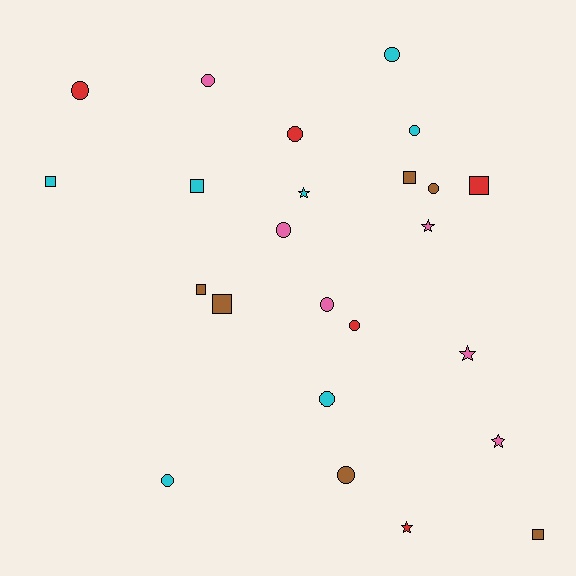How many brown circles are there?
There are 2 brown circles.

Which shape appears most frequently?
Circle, with 12 objects.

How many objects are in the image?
There are 24 objects.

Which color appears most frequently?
Cyan, with 7 objects.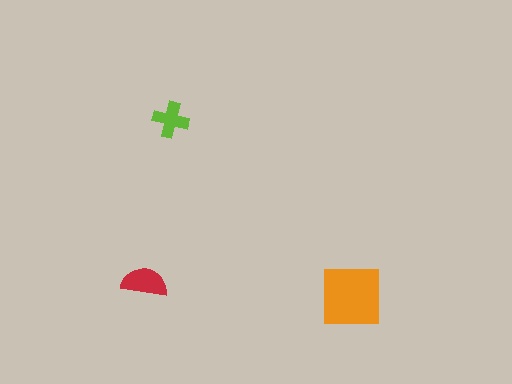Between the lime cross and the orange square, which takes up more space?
The orange square.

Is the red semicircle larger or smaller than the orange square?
Smaller.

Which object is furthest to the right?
The orange square is rightmost.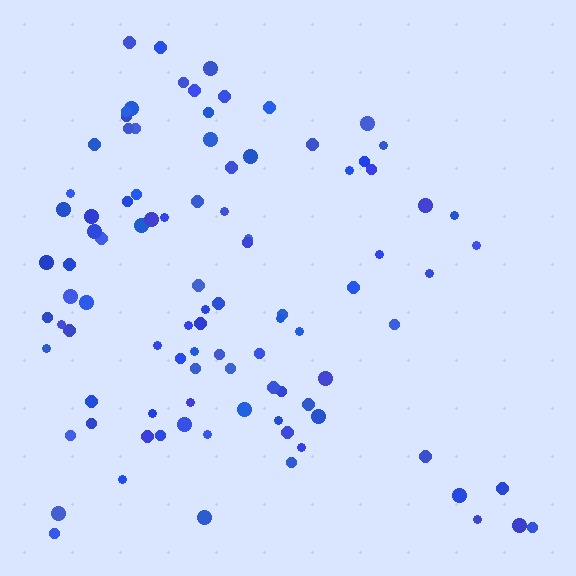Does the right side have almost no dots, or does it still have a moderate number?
Still a moderate number, just noticeably fewer than the left.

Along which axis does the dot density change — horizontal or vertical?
Horizontal.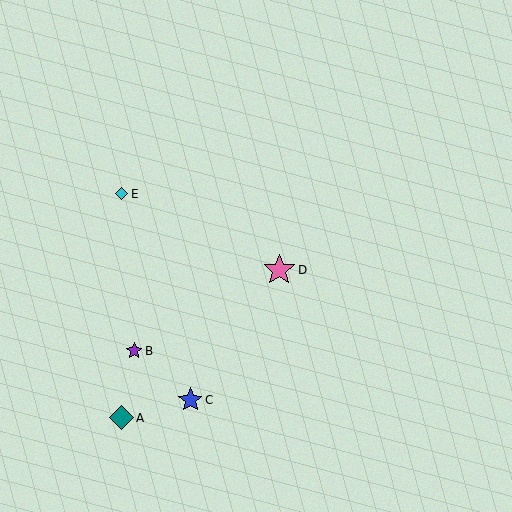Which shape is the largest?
The pink star (labeled D) is the largest.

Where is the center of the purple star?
The center of the purple star is at (134, 351).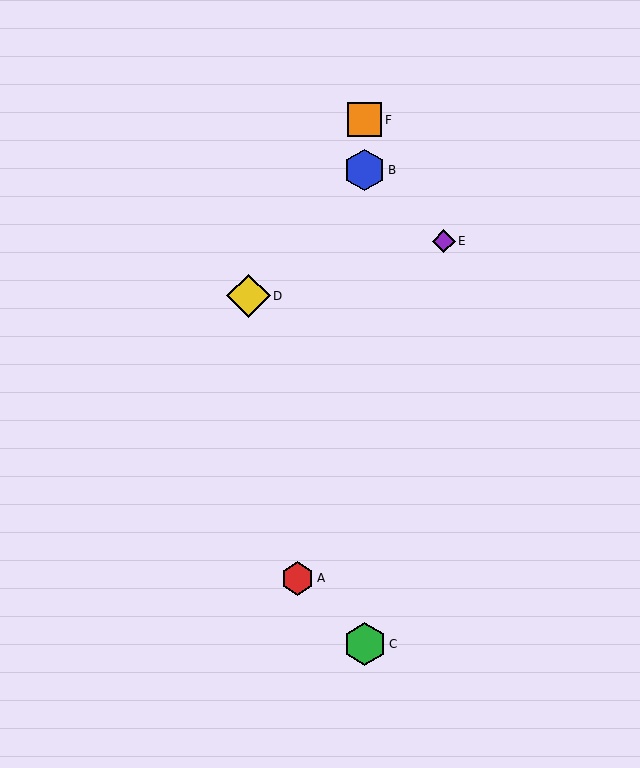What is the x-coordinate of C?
Object C is at x≈365.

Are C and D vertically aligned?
No, C is at x≈365 and D is at x≈249.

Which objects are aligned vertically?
Objects B, C, F are aligned vertically.